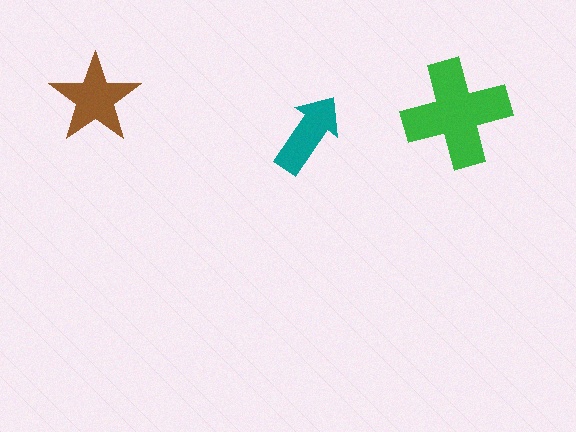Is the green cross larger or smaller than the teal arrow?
Larger.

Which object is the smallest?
The teal arrow.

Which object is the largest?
The green cross.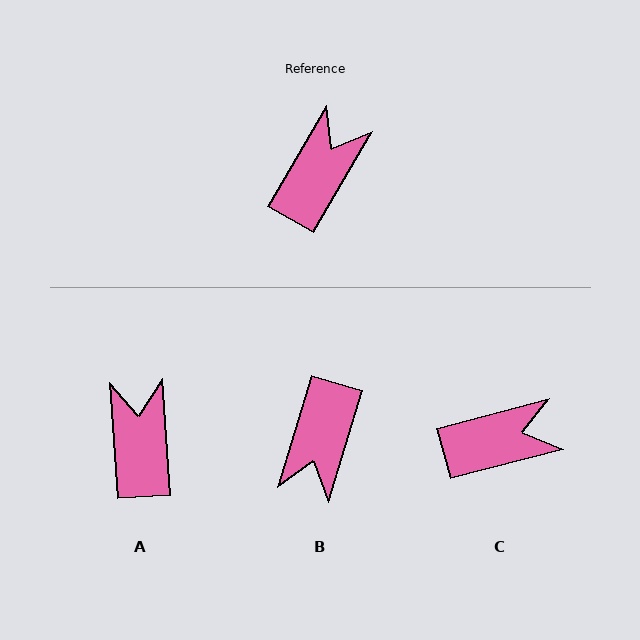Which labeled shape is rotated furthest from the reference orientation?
B, about 167 degrees away.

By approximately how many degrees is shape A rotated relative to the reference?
Approximately 34 degrees counter-clockwise.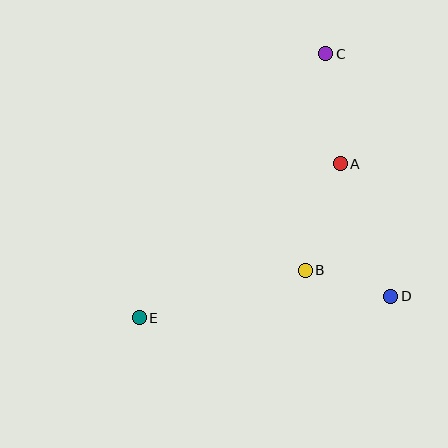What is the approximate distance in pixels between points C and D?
The distance between C and D is approximately 251 pixels.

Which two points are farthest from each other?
Points C and E are farthest from each other.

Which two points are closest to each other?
Points B and D are closest to each other.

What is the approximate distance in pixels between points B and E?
The distance between B and E is approximately 173 pixels.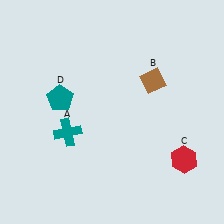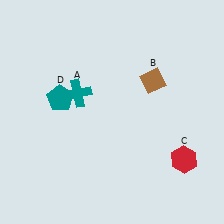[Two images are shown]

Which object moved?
The teal cross (A) moved up.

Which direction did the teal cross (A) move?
The teal cross (A) moved up.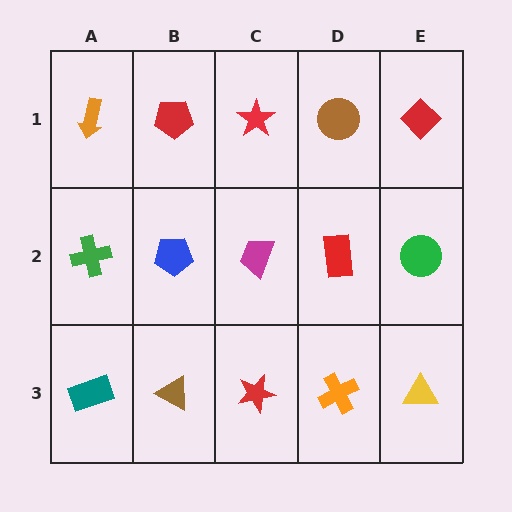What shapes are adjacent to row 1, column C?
A magenta trapezoid (row 2, column C), a red pentagon (row 1, column B), a brown circle (row 1, column D).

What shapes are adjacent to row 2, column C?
A red star (row 1, column C), a red star (row 3, column C), a blue pentagon (row 2, column B), a red rectangle (row 2, column D).